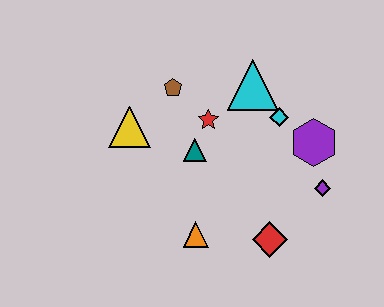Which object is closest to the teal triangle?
The red star is closest to the teal triangle.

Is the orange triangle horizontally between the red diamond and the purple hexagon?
No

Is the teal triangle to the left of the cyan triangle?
Yes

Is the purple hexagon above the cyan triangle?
No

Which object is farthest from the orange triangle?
The cyan triangle is farthest from the orange triangle.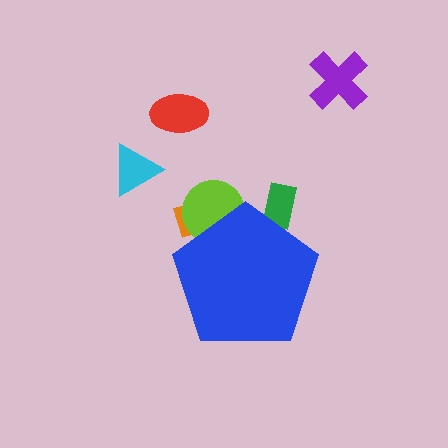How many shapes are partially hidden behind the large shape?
3 shapes are partially hidden.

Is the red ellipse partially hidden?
No, the red ellipse is fully visible.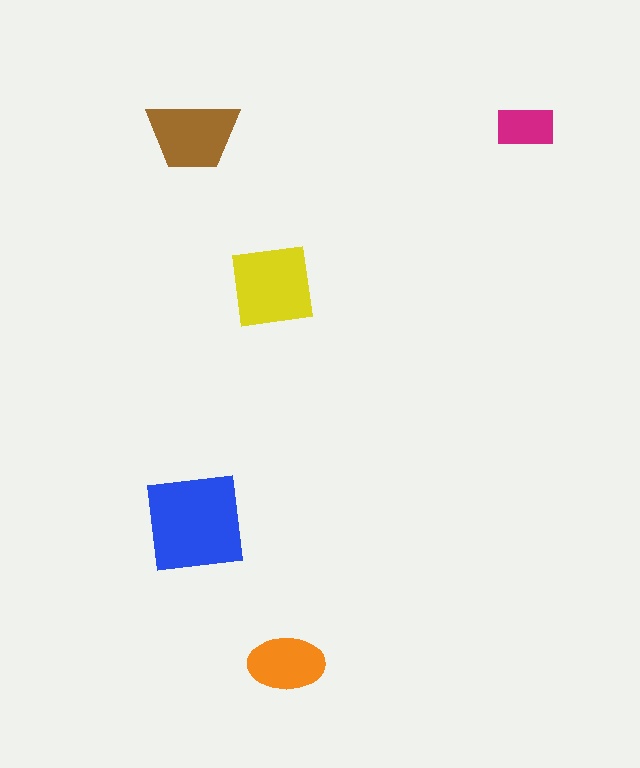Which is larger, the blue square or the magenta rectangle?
The blue square.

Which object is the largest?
The blue square.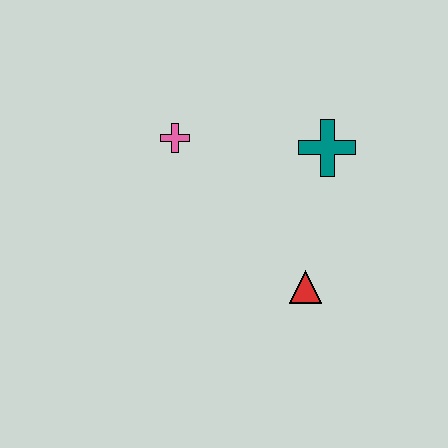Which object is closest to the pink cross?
The teal cross is closest to the pink cross.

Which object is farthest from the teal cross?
The pink cross is farthest from the teal cross.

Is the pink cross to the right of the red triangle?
No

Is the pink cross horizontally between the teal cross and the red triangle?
No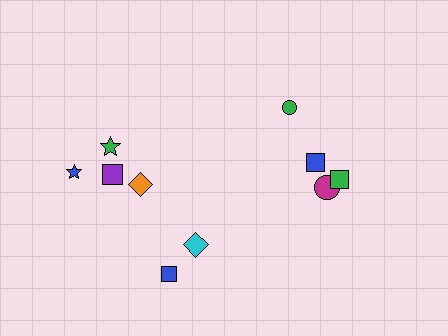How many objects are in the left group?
There are 6 objects.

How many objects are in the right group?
There are 4 objects.